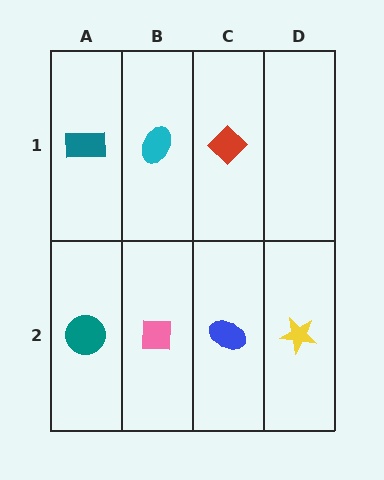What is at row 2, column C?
A blue ellipse.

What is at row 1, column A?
A teal rectangle.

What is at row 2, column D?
A yellow star.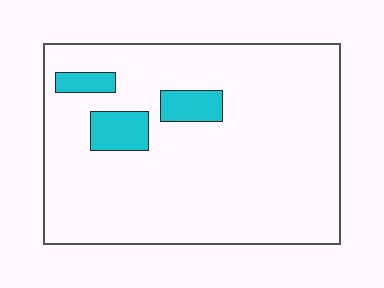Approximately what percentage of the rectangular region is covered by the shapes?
Approximately 10%.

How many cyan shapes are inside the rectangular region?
3.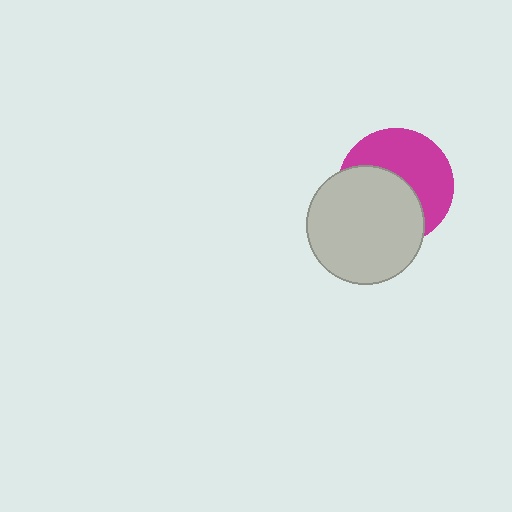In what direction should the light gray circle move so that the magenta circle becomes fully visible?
The light gray circle should move toward the lower-left. That is the shortest direction to clear the overlap and leave the magenta circle fully visible.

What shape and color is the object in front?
The object in front is a light gray circle.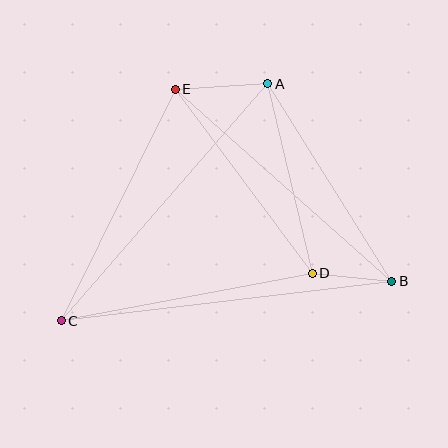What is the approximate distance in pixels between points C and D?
The distance between C and D is approximately 256 pixels.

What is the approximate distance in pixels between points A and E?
The distance between A and E is approximately 92 pixels.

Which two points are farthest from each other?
Points B and C are farthest from each other.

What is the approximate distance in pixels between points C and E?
The distance between C and E is approximately 258 pixels.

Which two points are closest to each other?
Points B and D are closest to each other.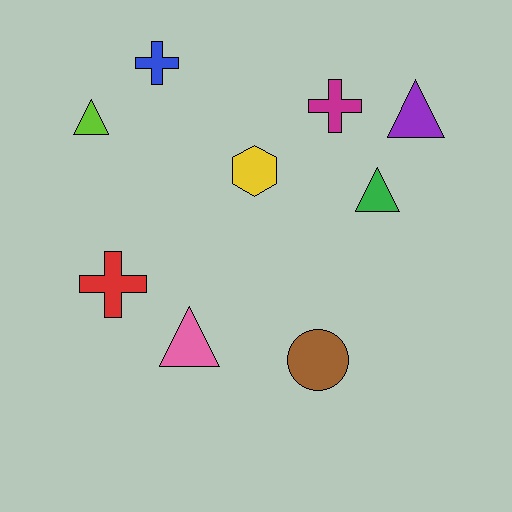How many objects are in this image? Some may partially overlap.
There are 9 objects.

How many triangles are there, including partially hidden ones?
There are 4 triangles.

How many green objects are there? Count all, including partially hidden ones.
There is 1 green object.